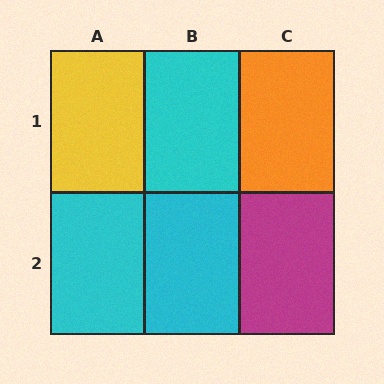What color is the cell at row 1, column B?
Cyan.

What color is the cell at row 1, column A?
Yellow.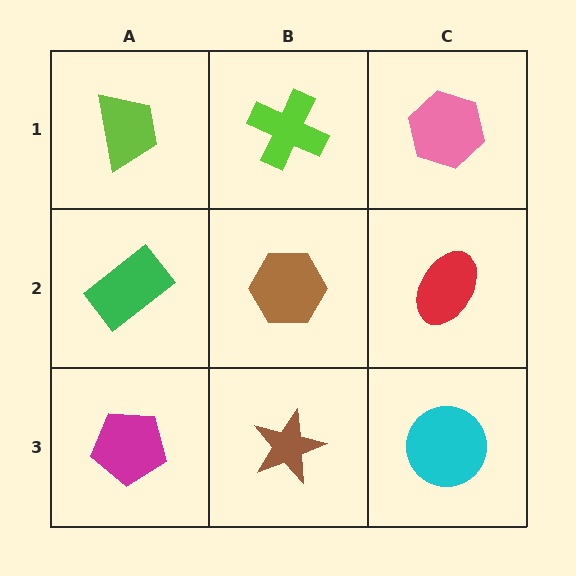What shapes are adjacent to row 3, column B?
A brown hexagon (row 2, column B), a magenta pentagon (row 3, column A), a cyan circle (row 3, column C).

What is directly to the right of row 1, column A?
A lime cross.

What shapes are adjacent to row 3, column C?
A red ellipse (row 2, column C), a brown star (row 3, column B).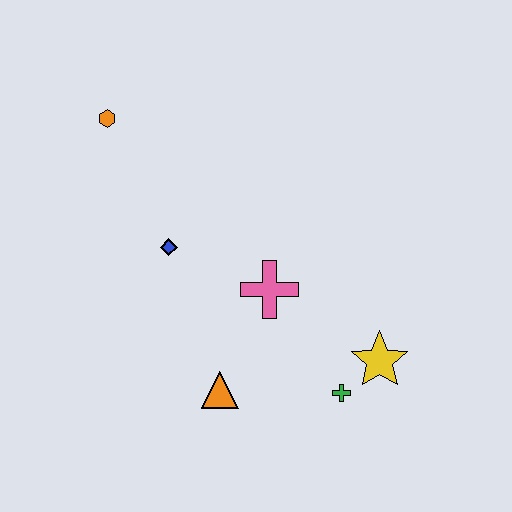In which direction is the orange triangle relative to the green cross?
The orange triangle is to the left of the green cross.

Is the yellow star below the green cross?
No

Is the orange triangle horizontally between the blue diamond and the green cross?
Yes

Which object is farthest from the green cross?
The orange hexagon is farthest from the green cross.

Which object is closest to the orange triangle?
The pink cross is closest to the orange triangle.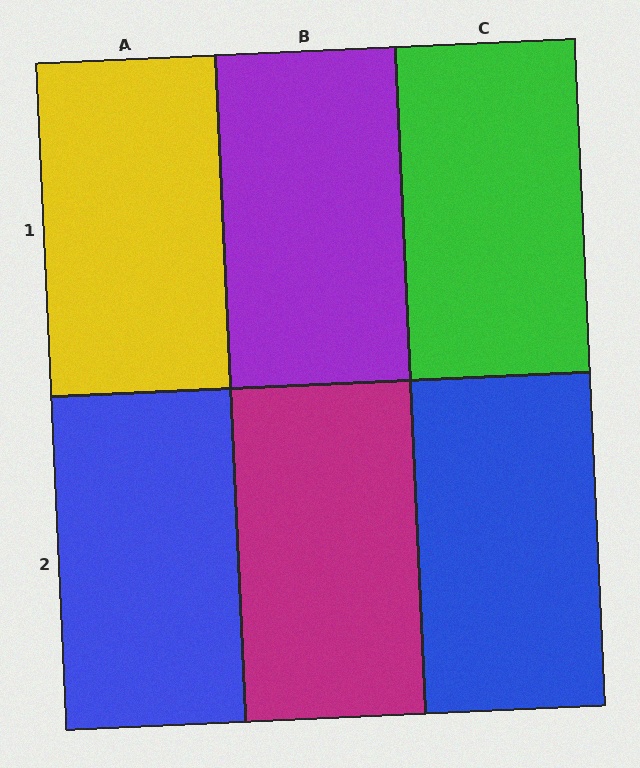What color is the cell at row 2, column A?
Blue.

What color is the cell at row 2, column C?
Blue.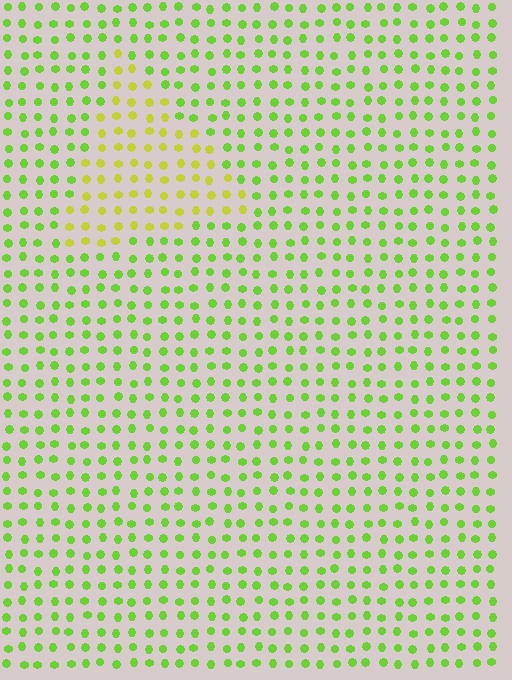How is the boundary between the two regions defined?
The boundary is defined purely by a slight shift in hue (about 33 degrees). Spacing, size, and orientation are identical on both sides.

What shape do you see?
I see a triangle.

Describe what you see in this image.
The image is filled with small lime elements in a uniform arrangement. A triangle-shaped region is visible where the elements are tinted to a slightly different hue, forming a subtle color boundary.